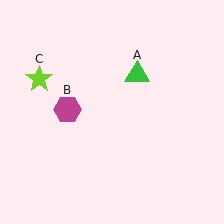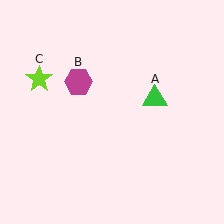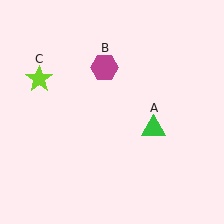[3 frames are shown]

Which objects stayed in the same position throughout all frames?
Lime star (object C) remained stationary.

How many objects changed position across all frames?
2 objects changed position: green triangle (object A), magenta hexagon (object B).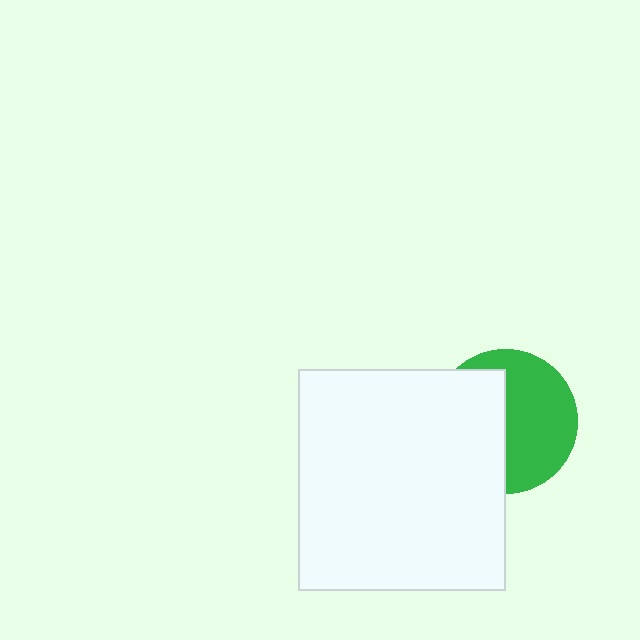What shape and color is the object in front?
The object in front is a white rectangle.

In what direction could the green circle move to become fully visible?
The green circle could move right. That would shift it out from behind the white rectangle entirely.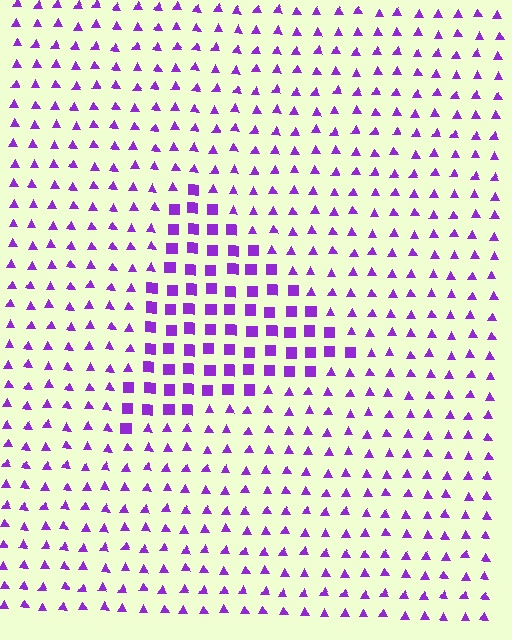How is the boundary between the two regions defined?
The boundary is defined by a change in element shape: squares inside vs. triangles outside. All elements share the same color and spacing.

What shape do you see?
I see a triangle.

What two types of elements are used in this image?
The image uses squares inside the triangle region and triangles outside it.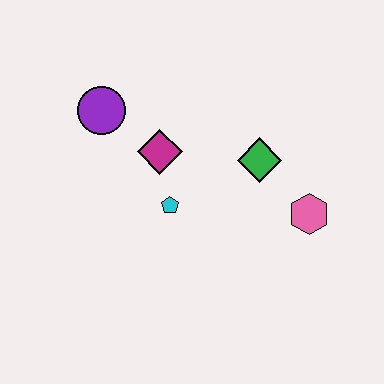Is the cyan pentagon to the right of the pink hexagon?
No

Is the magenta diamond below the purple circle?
Yes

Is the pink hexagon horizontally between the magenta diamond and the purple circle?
No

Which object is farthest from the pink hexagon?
The purple circle is farthest from the pink hexagon.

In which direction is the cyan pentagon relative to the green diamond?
The cyan pentagon is to the left of the green diamond.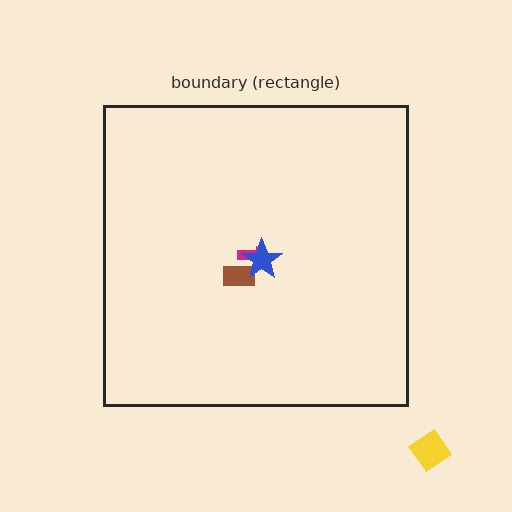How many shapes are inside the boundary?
3 inside, 1 outside.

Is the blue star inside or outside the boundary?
Inside.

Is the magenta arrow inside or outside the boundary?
Inside.